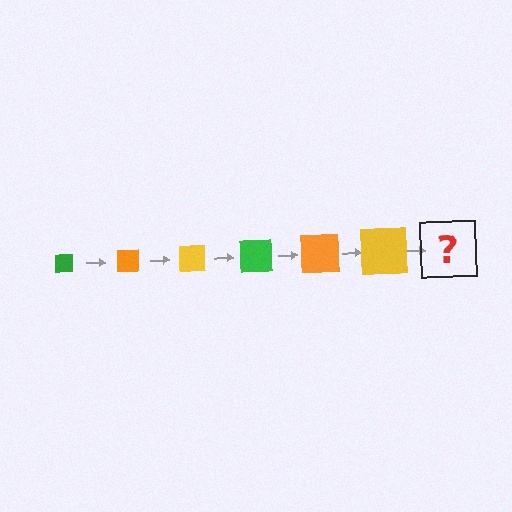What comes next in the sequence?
The next element should be a green square, larger than the previous one.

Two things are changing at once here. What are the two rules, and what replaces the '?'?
The two rules are that the square grows larger each step and the color cycles through green, orange, and yellow. The '?' should be a green square, larger than the previous one.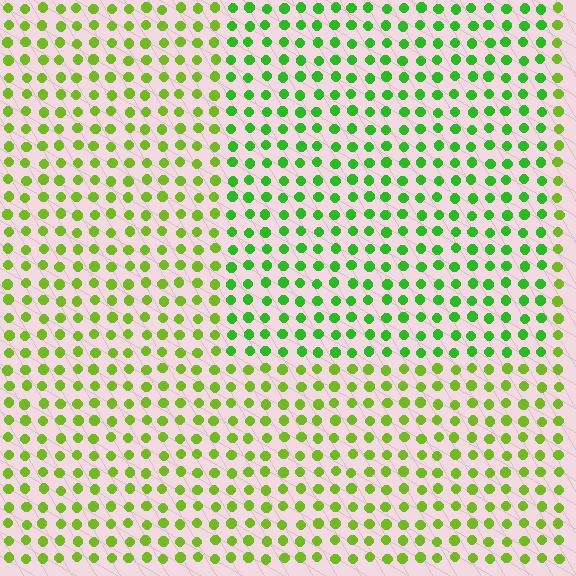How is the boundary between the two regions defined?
The boundary is defined purely by a slight shift in hue (about 29 degrees). Spacing, size, and orientation are identical on both sides.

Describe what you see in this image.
The image is filled with small lime elements in a uniform arrangement. A rectangle-shaped region is visible where the elements are tinted to a slightly different hue, forming a subtle color boundary.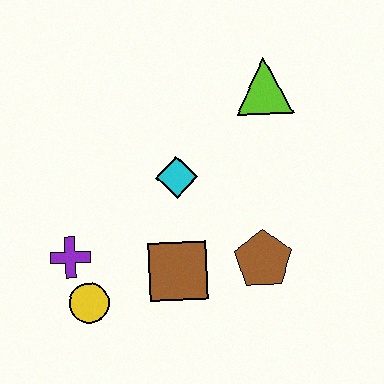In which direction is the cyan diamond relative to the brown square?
The cyan diamond is above the brown square.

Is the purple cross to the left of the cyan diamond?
Yes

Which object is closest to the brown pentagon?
The brown square is closest to the brown pentagon.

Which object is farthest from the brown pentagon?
The purple cross is farthest from the brown pentagon.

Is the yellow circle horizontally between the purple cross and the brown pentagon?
Yes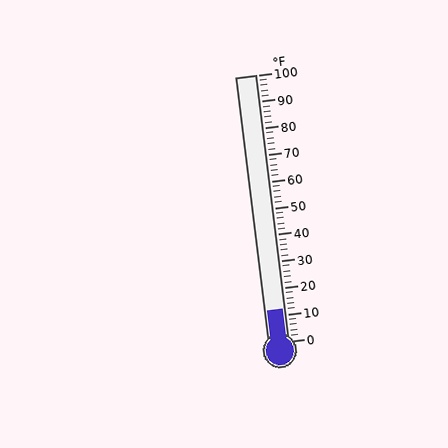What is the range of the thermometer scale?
The thermometer scale ranges from 0°F to 100°F.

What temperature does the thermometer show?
The thermometer shows approximately 12°F.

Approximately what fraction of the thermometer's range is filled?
The thermometer is filled to approximately 10% of its range.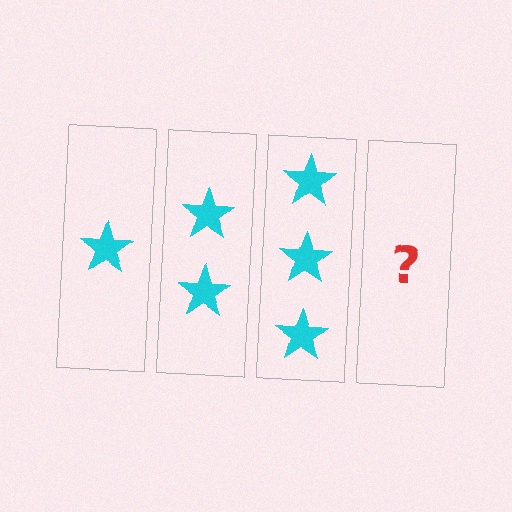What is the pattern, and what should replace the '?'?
The pattern is that each step adds one more star. The '?' should be 4 stars.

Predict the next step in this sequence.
The next step is 4 stars.